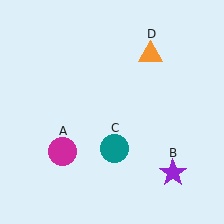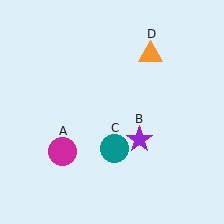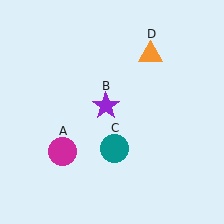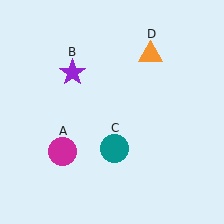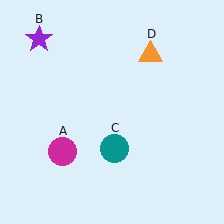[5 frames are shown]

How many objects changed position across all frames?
1 object changed position: purple star (object B).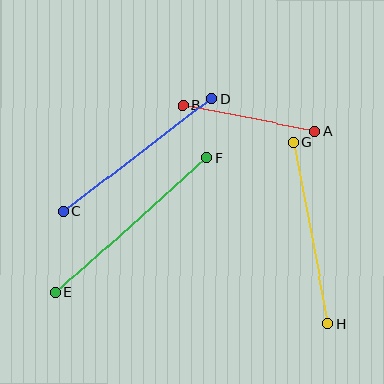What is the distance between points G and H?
The distance is approximately 185 pixels.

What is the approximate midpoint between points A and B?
The midpoint is at approximately (249, 118) pixels.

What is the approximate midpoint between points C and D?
The midpoint is at approximately (137, 155) pixels.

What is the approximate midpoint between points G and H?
The midpoint is at approximately (311, 233) pixels.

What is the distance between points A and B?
The distance is approximately 135 pixels.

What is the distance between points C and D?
The distance is approximately 187 pixels.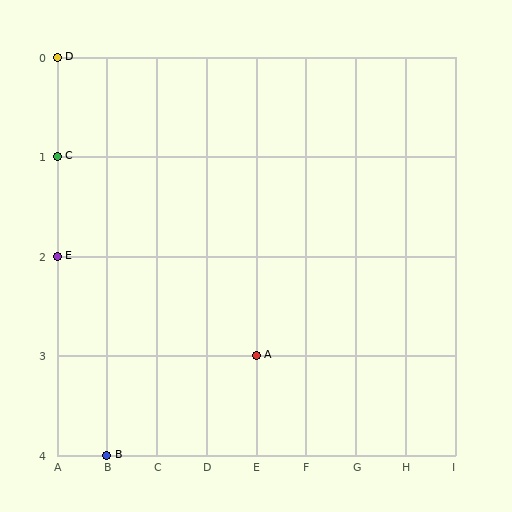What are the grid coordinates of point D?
Point D is at grid coordinates (A, 0).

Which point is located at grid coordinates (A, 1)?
Point C is at (A, 1).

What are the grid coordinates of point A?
Point A is at grid coordinates (E, 3).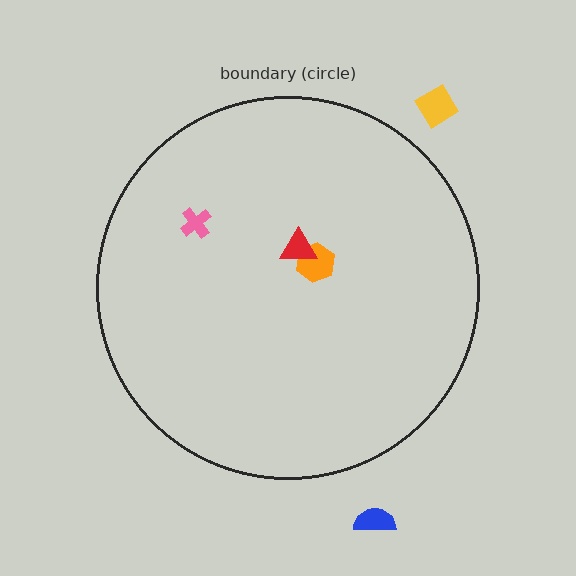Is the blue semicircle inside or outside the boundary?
Outside.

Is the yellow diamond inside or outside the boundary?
Outside.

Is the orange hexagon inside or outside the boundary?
Inside.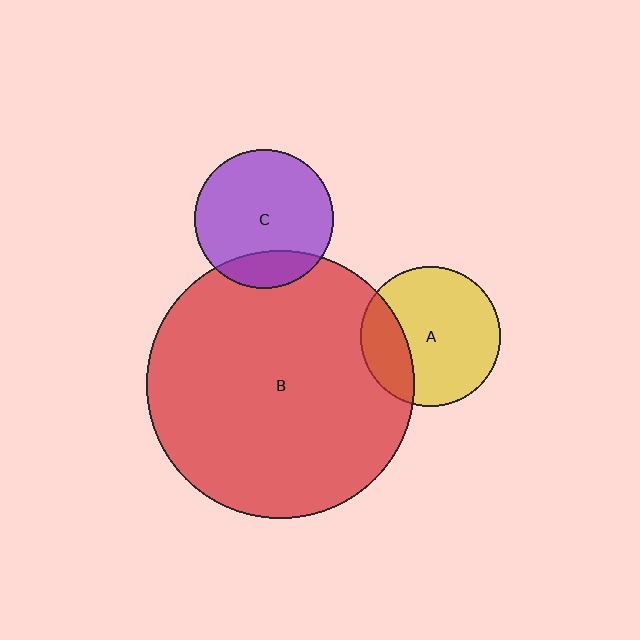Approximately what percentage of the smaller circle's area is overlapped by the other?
Approximately 20%.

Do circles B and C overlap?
Yes.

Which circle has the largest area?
Circle B (red).